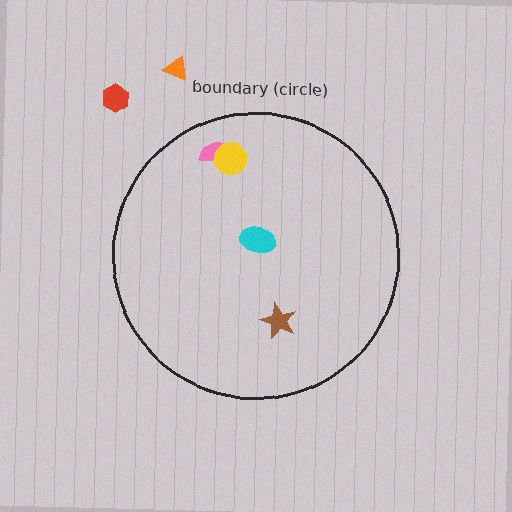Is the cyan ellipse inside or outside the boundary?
Inside.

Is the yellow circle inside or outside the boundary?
Inside.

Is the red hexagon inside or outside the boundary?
Outside.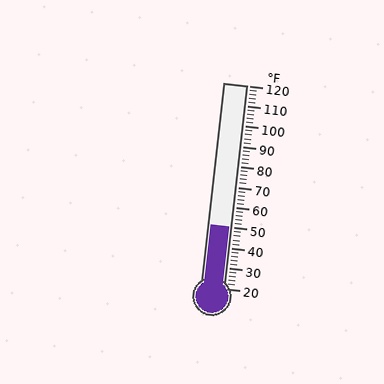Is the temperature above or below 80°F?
The temperature is below 80°F.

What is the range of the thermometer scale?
The thermometer scale ranges from 20°F to 120°F.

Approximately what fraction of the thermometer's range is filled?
The thermometer is filled to approximately 30% of its range.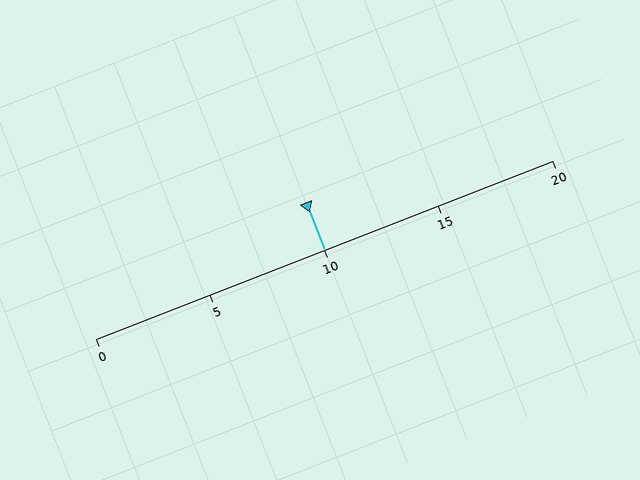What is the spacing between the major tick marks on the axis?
The major ticks are spaced 5 apart.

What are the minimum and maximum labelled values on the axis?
The axis runs from 0 to 20.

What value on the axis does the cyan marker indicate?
The marker indicates approximately 10.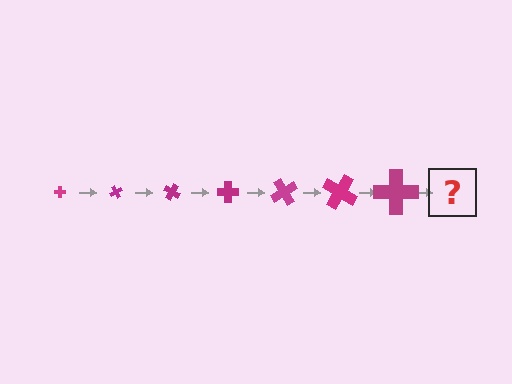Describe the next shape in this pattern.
It should be a cross, larger than the previous one and rotated 420 degrees from the start.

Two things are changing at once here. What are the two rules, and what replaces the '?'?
The two rules are that the cross grows larger each step and it rotates 60 degrees each step. The '?' should be a cross, larger than the previous one and rotated 420 degrees from the start.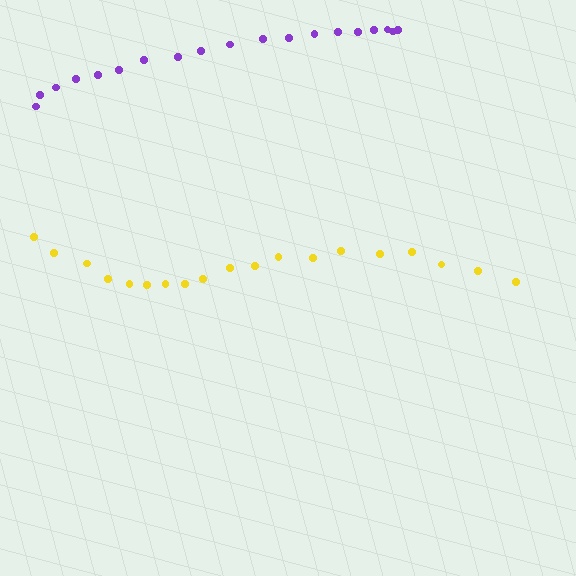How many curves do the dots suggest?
There are 2 distinct paths.